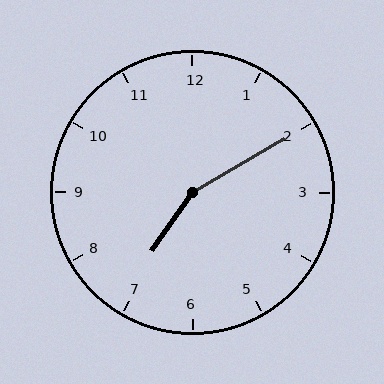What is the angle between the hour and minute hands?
Approximately 155 degrees.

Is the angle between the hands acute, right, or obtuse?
It is obtuse.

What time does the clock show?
7:10.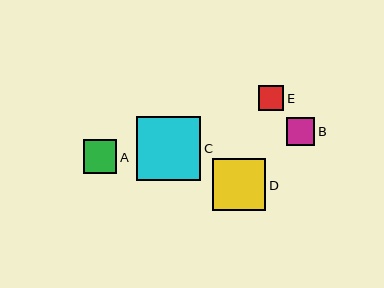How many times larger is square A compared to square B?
Square A is approximately 1.2 times the size of square B.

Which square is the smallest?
Square E is the smallest with a size of approximately 25 pixels.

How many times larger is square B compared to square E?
Square B is approximately 1.1 times the size of square E.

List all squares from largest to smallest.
From largest to smallest: C, D, A, B, E.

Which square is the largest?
Square C is the largest with a size of approximately 64 pixels.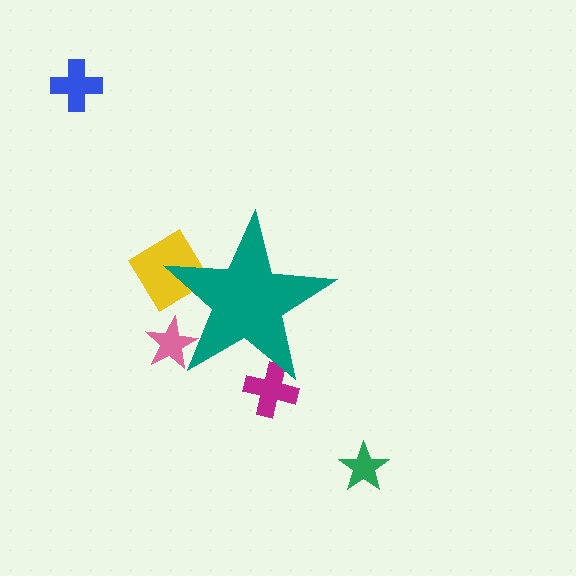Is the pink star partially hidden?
Yes, the pink star is partially hidden behind the teal star.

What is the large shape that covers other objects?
A teal star.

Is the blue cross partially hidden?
No, the blue cross is fully visible.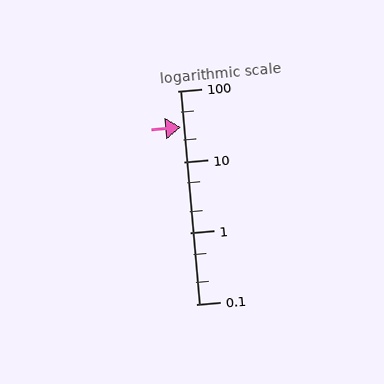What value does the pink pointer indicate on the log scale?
The pointer indicates approximately 31.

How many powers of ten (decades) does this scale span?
The scale spans 3 decades, from 0.1 to 100.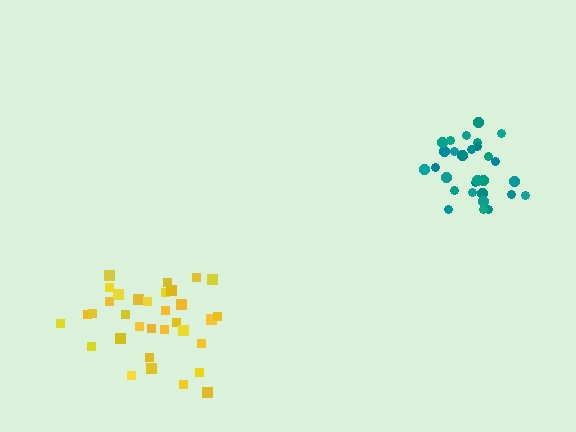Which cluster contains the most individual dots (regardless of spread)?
Yellow (33).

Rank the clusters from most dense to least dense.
teal, yellow.